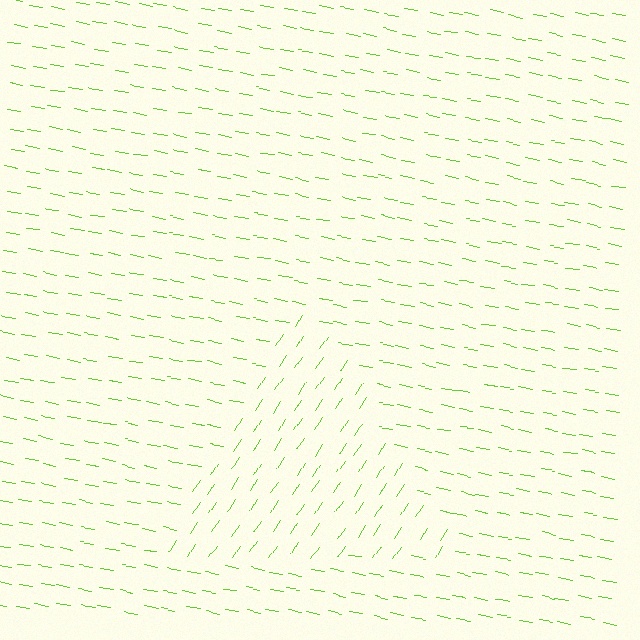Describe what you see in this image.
The image is filled with small lime line segments. A triangle region in the image has lines oriented differently from the surrounding lines, creating a visible texture boundary.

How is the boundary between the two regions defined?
The boundary is defined purely by a change in line orientation (approximately 67 degrees difference). All lines are the same color and thickness.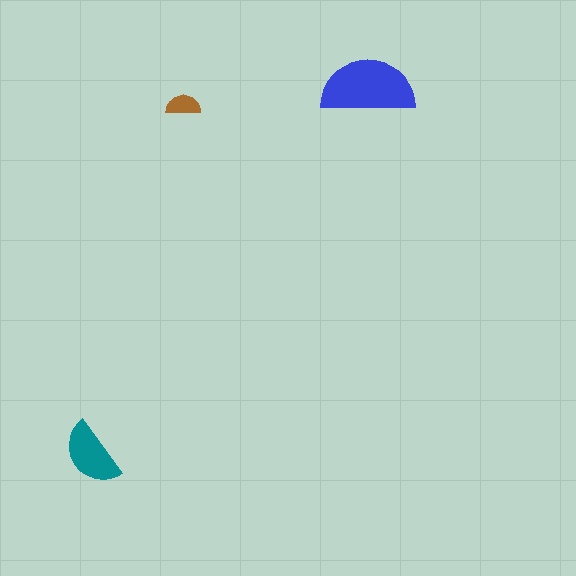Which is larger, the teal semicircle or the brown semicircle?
The teal one.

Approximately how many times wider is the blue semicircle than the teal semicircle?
About 1.5 times wider.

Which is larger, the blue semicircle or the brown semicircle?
The blue one.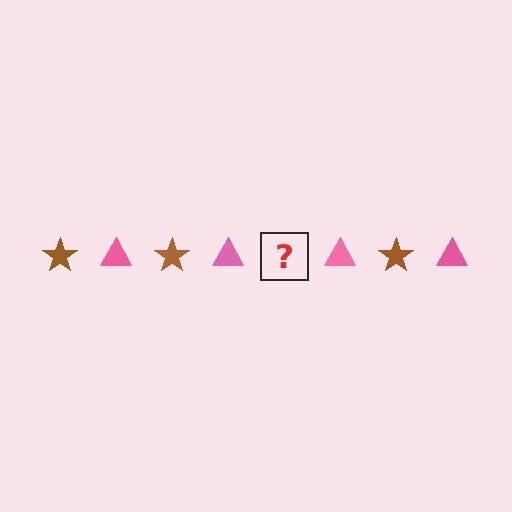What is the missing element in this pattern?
The missing element is a brown star.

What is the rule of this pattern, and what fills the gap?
The rule is that the pattern alternates between brown star and pink triangle. The gap should be filled with a brown star.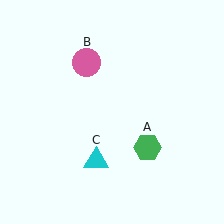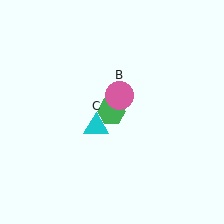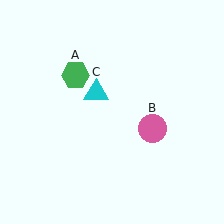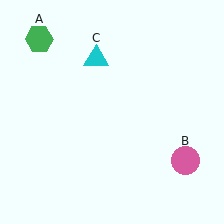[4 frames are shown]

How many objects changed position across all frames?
3 objects changed position: green hexagon (object A), pink circle (object B), cyan triangle (object C).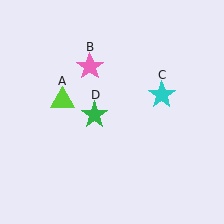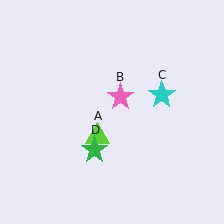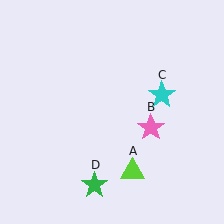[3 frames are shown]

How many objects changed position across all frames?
3 objects changed position: lime triangle (object A), pink star (object B), green star (object D).